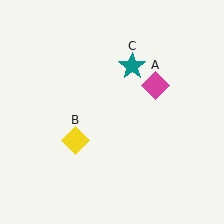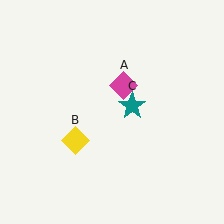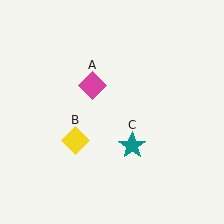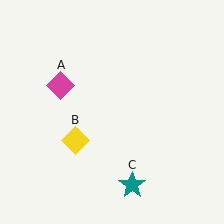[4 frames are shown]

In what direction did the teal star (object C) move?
The teal star (object C) moved down.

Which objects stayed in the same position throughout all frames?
Yellow diamond (object B) remained stationary.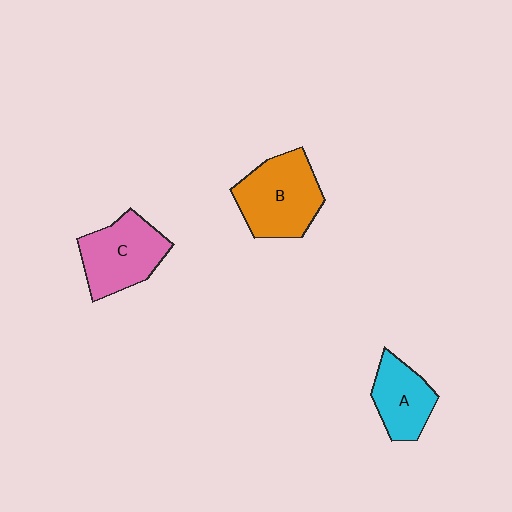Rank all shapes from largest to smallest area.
From largest to smallest: B (orange), C (pink), A (cyan).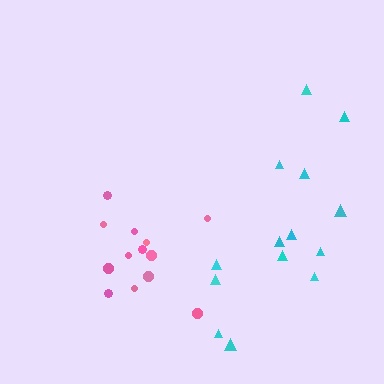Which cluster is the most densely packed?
Pink.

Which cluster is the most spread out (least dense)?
Cyan.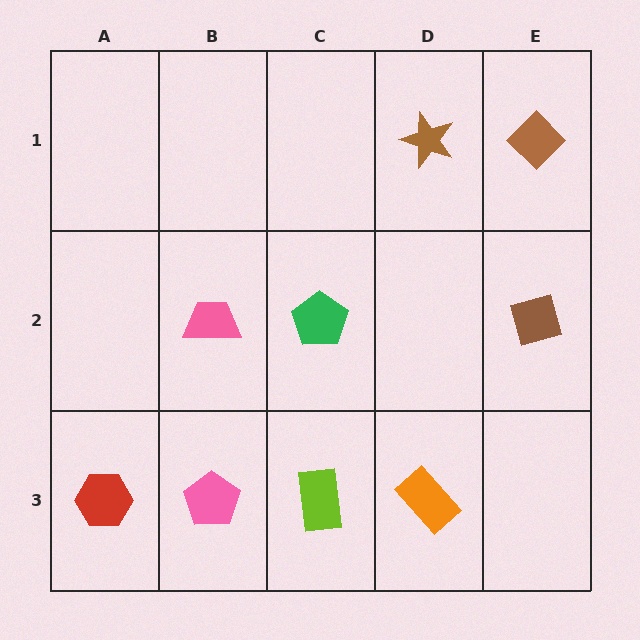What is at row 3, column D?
An orange rectangle.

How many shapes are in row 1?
2 shapes.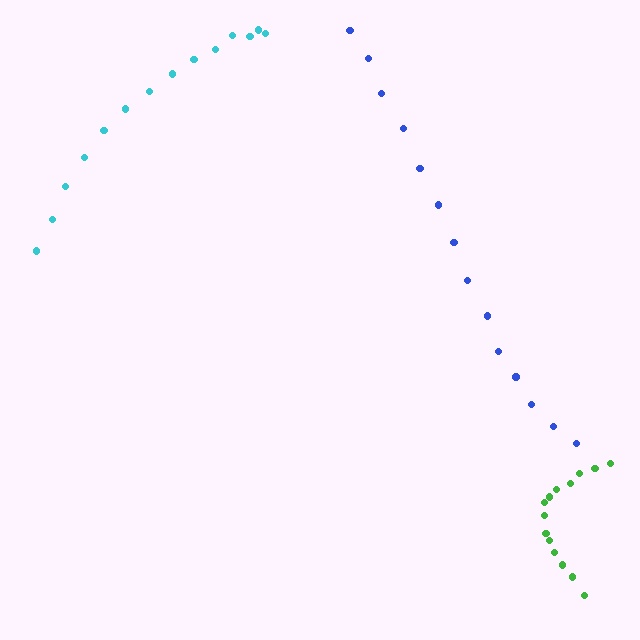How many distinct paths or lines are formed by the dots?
There are 3 distinct paths.